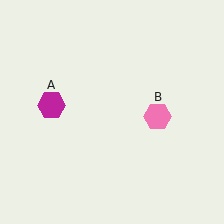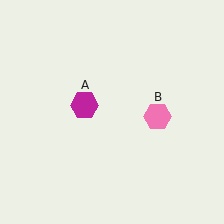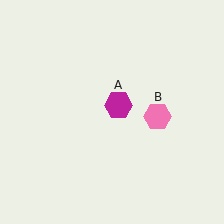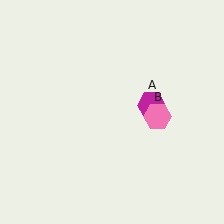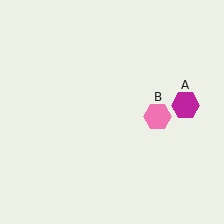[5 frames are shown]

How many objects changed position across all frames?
1 object changed position: magenta hexagon (object A).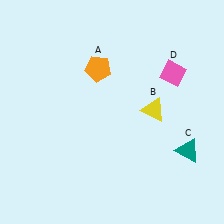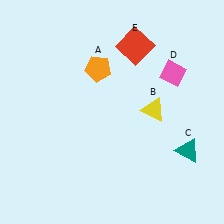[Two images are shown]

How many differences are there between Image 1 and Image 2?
There is 1 difference between the two images.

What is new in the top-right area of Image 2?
A red square (E) was added in the top-right area of Image 2.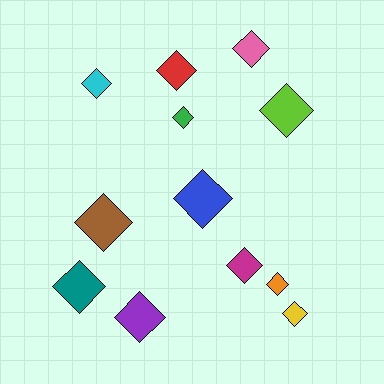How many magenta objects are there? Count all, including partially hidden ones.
There is 1 magenta object.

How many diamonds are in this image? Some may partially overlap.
There are 12 diamonds.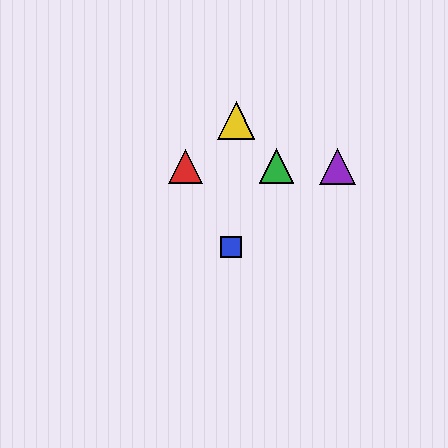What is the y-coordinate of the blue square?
The blue square is at y≈247.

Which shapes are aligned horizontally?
The red triangle, the green triangle, the purple triangle are aligned horizontally.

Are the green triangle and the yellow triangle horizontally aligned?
No, the green triangle is at y≈166 and the yellow triangle is at y≈120.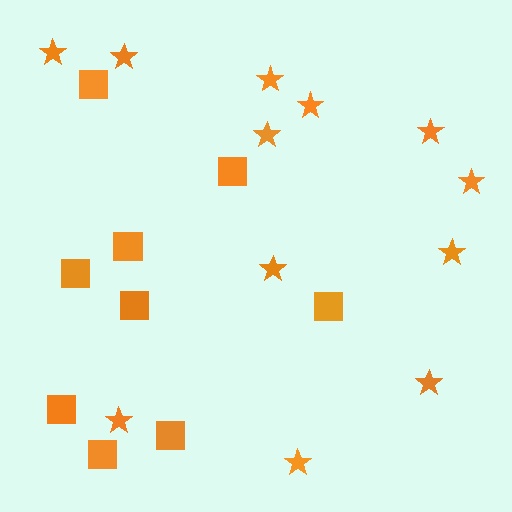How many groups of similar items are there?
There are 2 groups: one group of stars (12) and one group of squares (9).